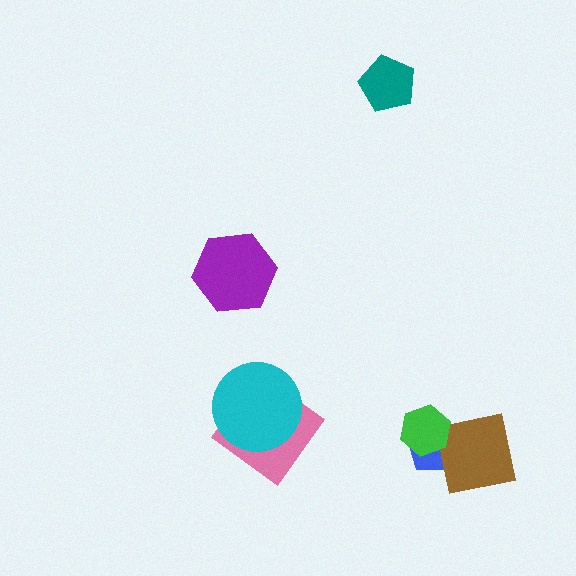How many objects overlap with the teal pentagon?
0 objects overlap with the teal pentagon.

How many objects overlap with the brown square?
2 objects overlap with the brown square.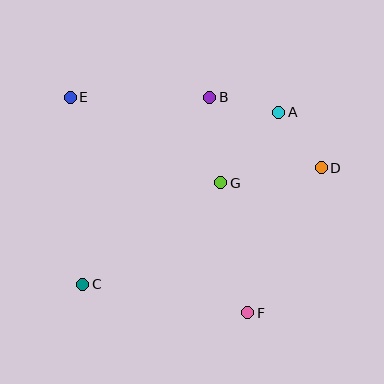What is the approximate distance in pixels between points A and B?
The distance between A and B is approximately 71 pixels.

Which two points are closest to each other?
Points A and D are closest to each other.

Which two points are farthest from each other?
Points E and F are farthest from each other.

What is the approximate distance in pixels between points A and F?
The distance between A and F is approximately 203 pixels.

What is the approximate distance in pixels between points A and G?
The distance between A and G is approximately 91 pixels.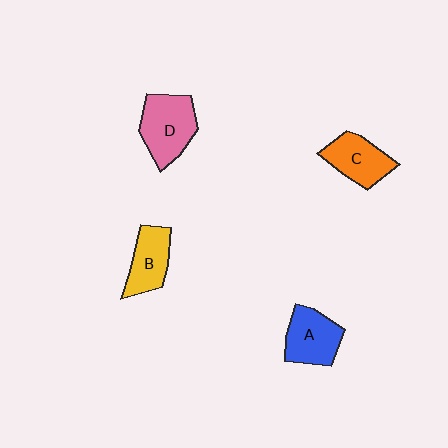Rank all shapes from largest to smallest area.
From largest to smallest: D (pink), A (blue), C (orange), B (yellow).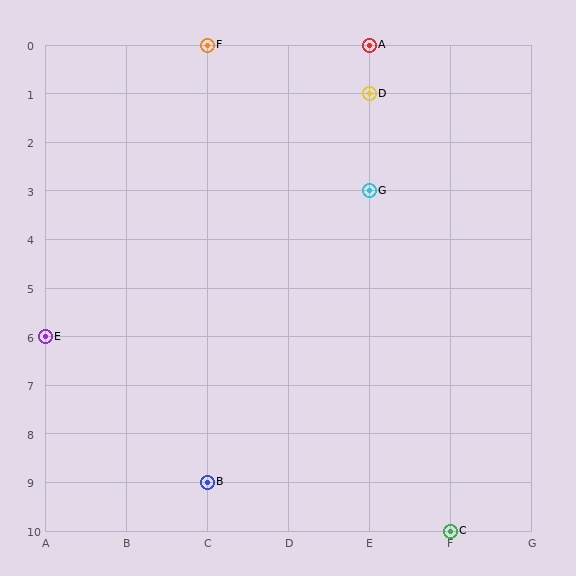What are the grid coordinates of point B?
Point B is at grid coordinates (C, 9).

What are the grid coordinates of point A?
Point A is at grid coordinates (E, 0).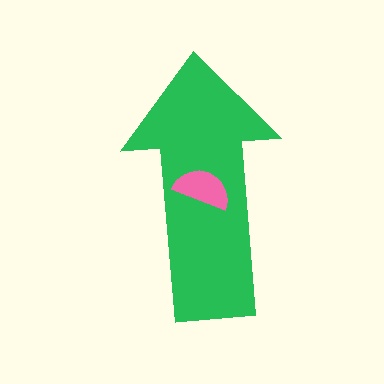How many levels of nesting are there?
2.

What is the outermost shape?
The green arrow.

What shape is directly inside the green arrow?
The pink semicircle.